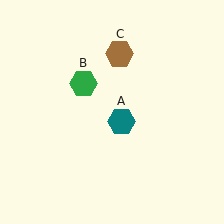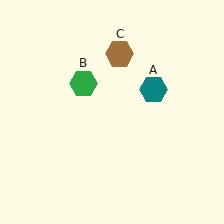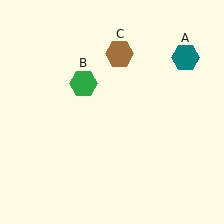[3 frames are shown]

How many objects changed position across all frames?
1 object changed position: teal hexagon (object A).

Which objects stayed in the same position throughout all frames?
Green hexagon (object B) and brown hexagon (object C) remained stationary.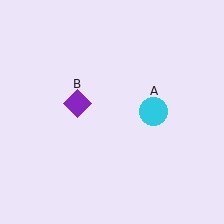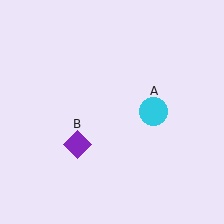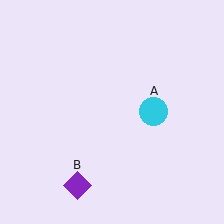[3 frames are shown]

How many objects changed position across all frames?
1 object changed position: purple diamond (object B).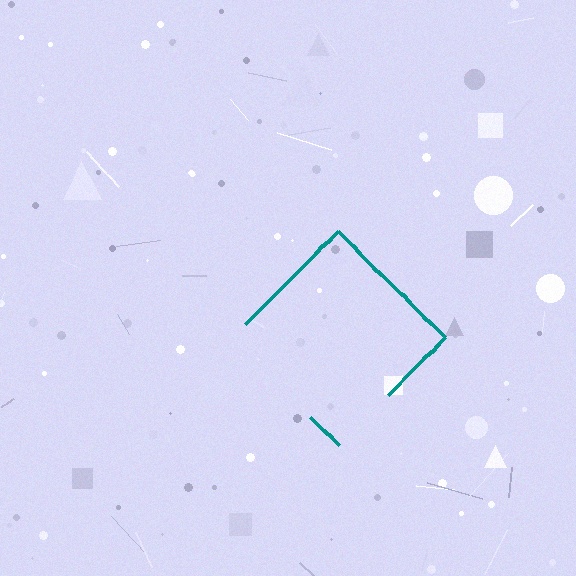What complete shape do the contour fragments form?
The contour fragments form a diamond.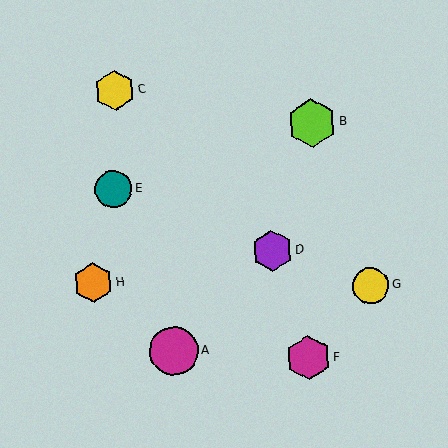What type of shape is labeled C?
Shape C is a yellow hexagon.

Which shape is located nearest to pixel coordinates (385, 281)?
The yellow circle (labeled G) at (371, 286) is nearest to that location.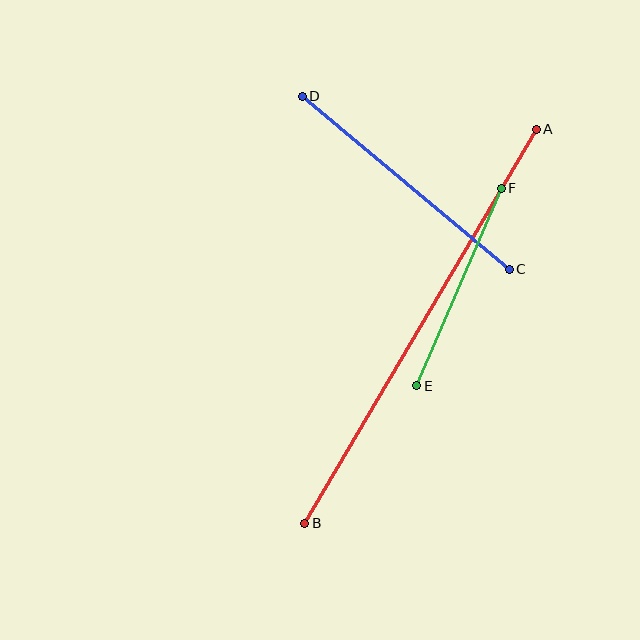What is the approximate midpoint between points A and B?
The midpoint is at approximately (421, 326) pixels.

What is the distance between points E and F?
The distance is approximately 215 pixels.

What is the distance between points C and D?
The distance is approximately 270 pixels.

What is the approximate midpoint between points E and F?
The midpoint is at approximately (459, 287) pixels.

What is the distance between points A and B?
The distance is approximately 457 pixels.